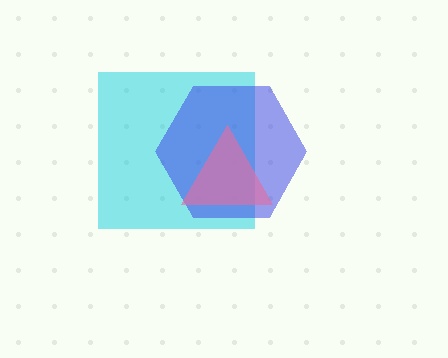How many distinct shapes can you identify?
There are 3 distinct shapes: a cyan square, a blue hexagon, a pink triangle.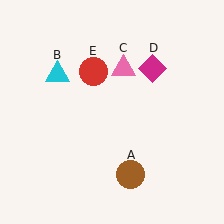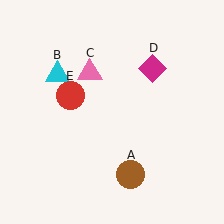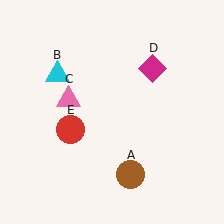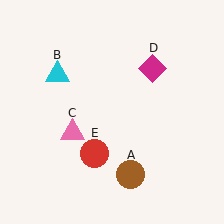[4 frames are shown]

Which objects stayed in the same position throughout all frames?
Brown circle (object A) and cyan triangle (object B) and magenta diamond (object D) remained stationary.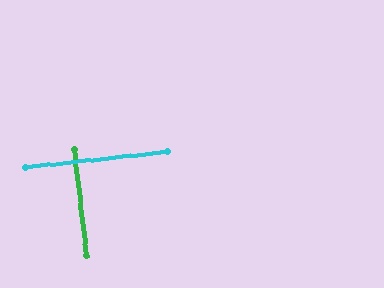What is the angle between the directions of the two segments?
Approximately 89 degrees.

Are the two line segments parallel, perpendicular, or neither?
Perpendicular — they meet at approximately 89°.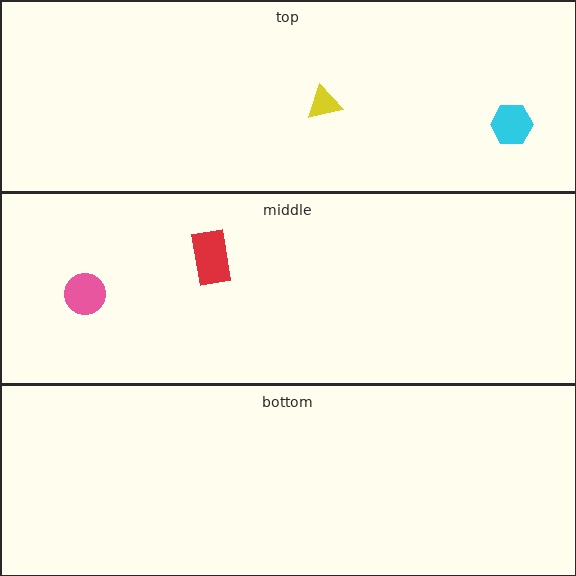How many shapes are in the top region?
2.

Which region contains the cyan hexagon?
The top region.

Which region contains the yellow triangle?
The top region.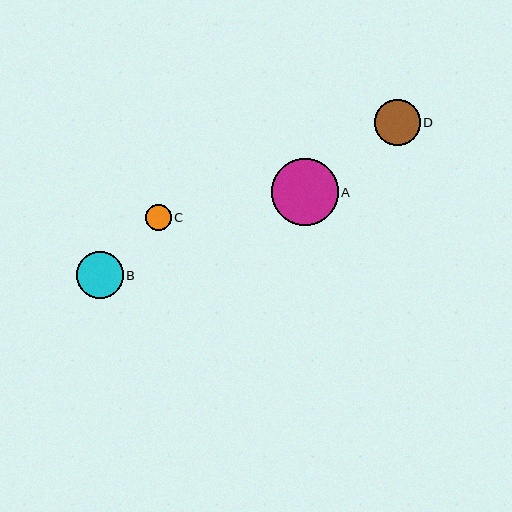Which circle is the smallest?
Circle C is the smallest with a size of approximately 26 pixels.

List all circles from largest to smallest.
From largest to smallest: A, B, D, C.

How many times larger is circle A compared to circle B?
Circle A is approximately 1.4 times the size of circle B.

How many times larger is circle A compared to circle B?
Circle A is approximately 1.4 times the size of circle B.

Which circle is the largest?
Circle A is the largest with a size of approximately 67 pixels.